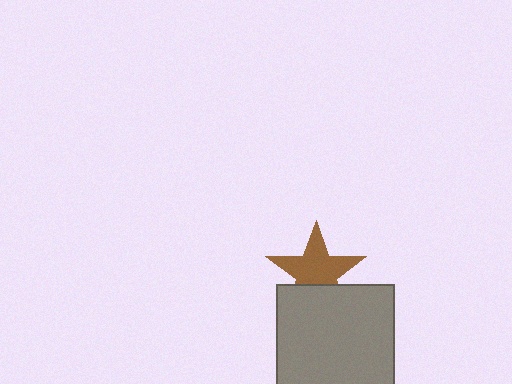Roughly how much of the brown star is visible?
Most of it is visible (roughly 69%).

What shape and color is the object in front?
The object in front is a gray rectangle.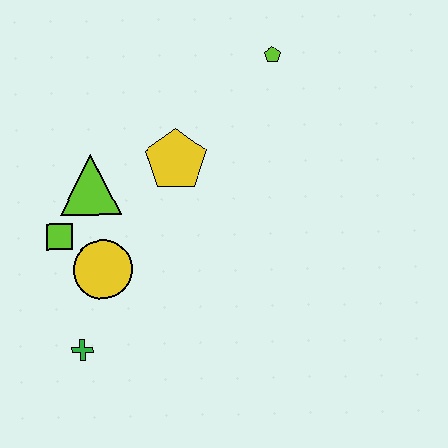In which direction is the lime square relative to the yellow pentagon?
The lime square is to the left of the yellow pentagon.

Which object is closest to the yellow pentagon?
The lime triangle is closest to the yellow pentagon.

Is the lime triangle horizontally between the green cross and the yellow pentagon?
Yes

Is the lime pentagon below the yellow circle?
No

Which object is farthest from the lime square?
The lime pentagon is farthest from the lime square.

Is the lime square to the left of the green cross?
Yes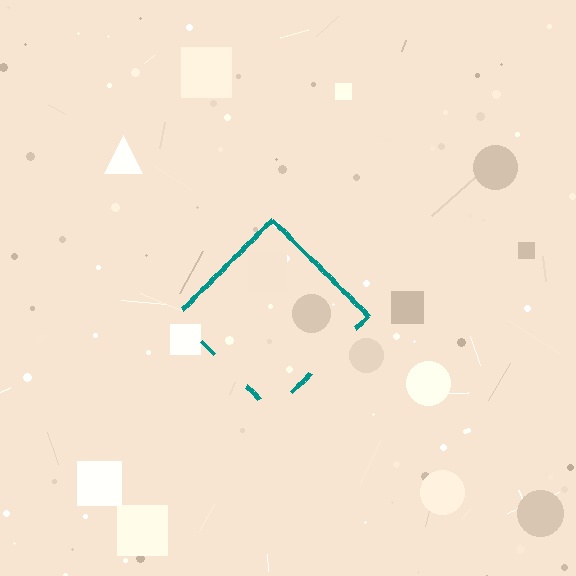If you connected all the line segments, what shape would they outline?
They would outline a diamond.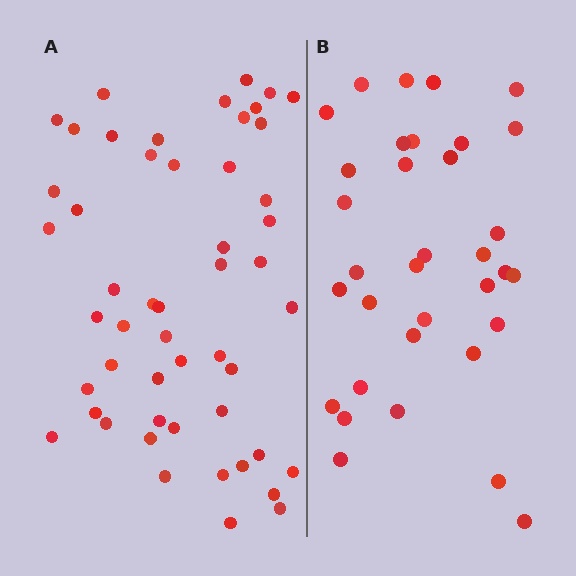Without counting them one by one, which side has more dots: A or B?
Region A (the left region) has more dots.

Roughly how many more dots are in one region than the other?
Region A has approximately 15 more dots than region B.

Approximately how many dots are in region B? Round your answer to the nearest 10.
About 30 dots. (The exact count is 34, which rounds to 30.)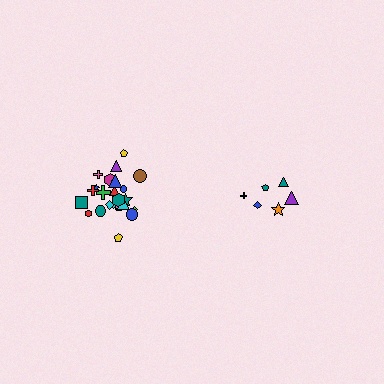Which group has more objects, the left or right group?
The left group.